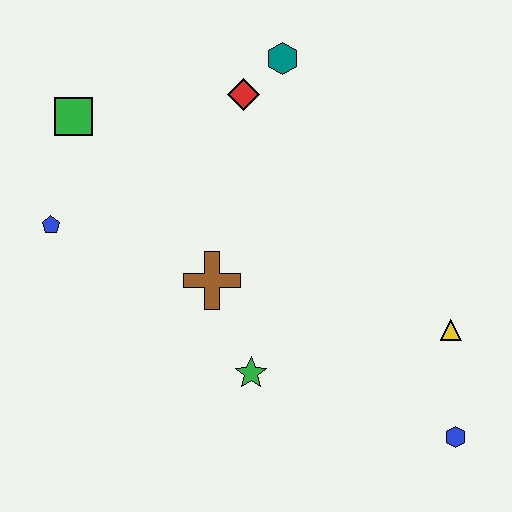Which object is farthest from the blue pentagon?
The blue hexagon is farthest from the blue pentagon.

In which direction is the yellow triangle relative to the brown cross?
The yellow triangle is to the right of the brown cross.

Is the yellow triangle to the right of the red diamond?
Yes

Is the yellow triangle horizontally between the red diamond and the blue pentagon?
No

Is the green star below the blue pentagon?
Yes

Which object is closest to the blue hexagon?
The yellow triangle is closest to the blue hexagon.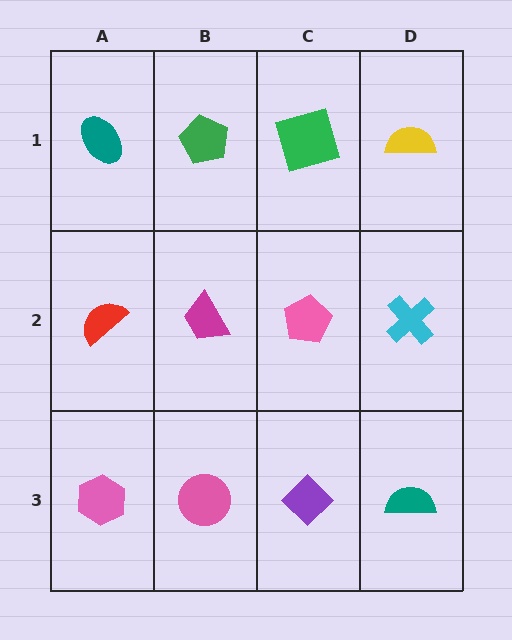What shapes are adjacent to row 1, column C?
A pink pentagon (row 2, column C), a green pentagon (row 1, column B), a yellow semicircle (row 1, column D).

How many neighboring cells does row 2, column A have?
3.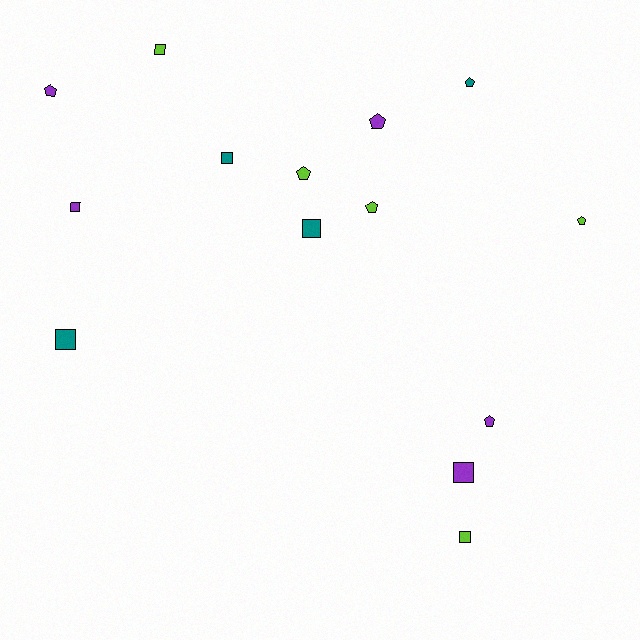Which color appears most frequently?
Lime, with 5 objects.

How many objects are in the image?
There are 14 objects.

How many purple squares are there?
There are 2 purple squares.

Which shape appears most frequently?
Pentagon, with 7 objects.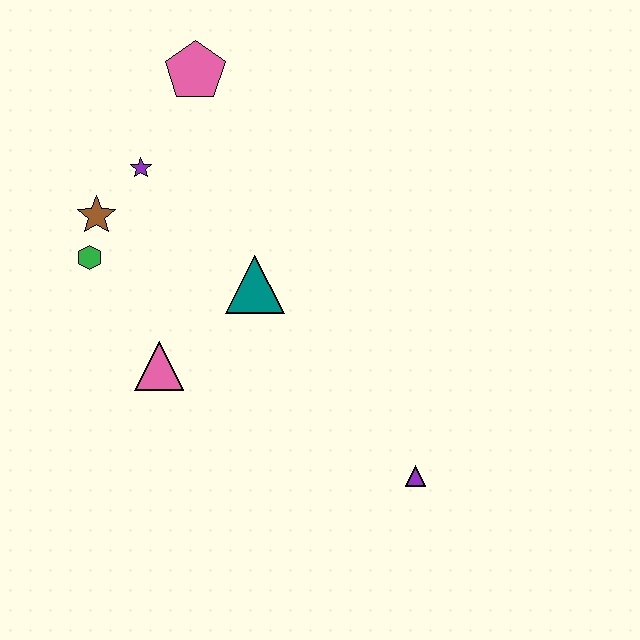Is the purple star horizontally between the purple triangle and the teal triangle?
No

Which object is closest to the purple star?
The brown star is closest to the purple star.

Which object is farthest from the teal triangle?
The purple triangle is farthest from the teal triangle.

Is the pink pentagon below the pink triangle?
No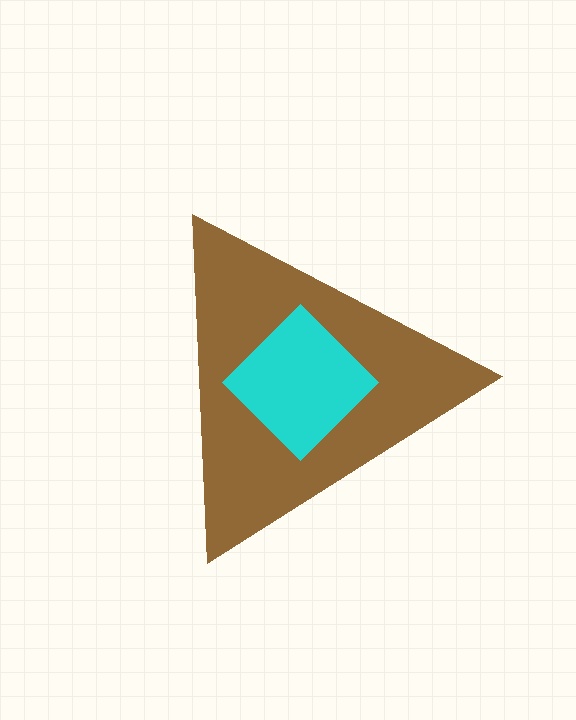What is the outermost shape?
The brown triangle.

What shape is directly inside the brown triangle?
The cyan diamond.